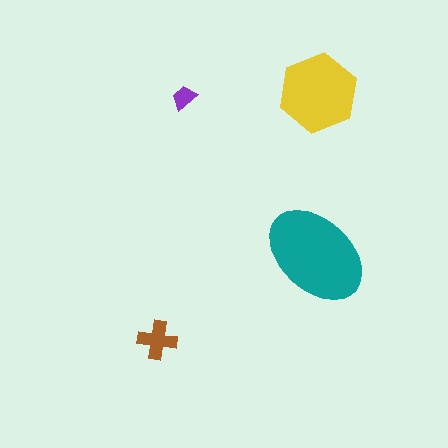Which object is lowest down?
The brown cross is bottommost.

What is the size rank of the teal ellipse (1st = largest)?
1st.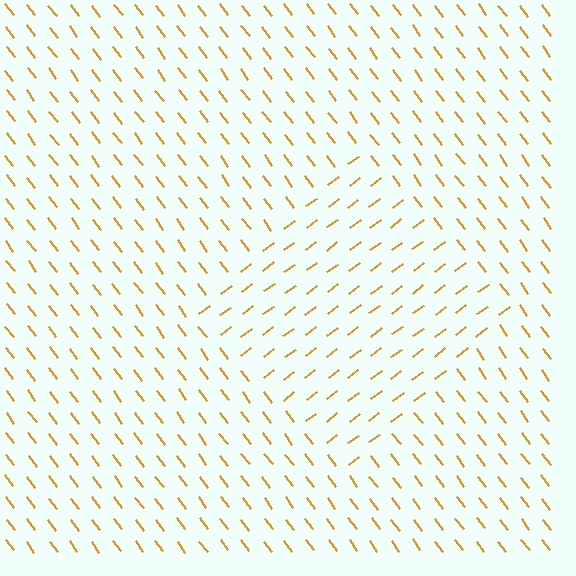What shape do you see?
I see a diamond.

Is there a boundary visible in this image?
Yes, there is a texture boundary formed by a change in line orientation.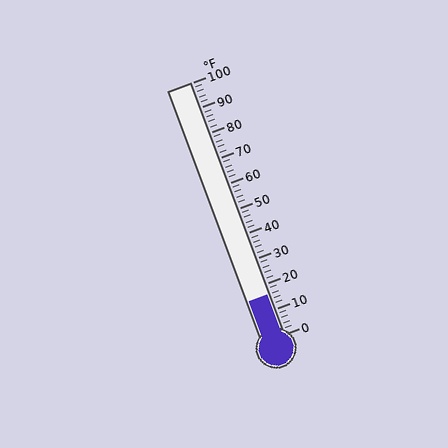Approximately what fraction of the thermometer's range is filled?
The thermometer is filled to approximately 15% of its range.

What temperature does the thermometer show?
The thermometer shows approximately 16°F.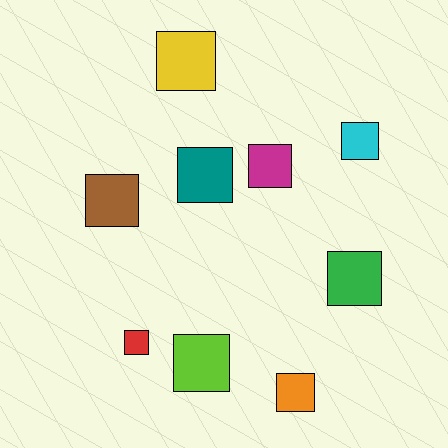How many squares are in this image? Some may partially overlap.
There are 9 squares.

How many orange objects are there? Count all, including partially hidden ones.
There is 1 orange object.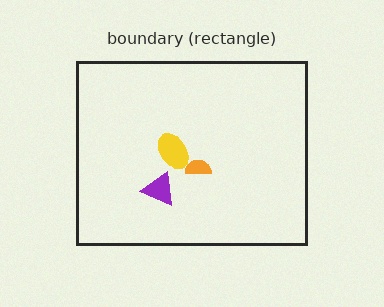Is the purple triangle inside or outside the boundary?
Inside.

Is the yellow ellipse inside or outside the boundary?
Inside.